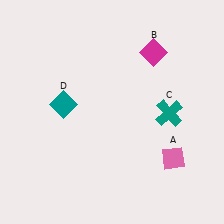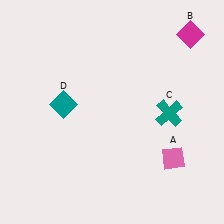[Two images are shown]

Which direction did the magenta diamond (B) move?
The magenta diamond (B) moved right.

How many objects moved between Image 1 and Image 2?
1 object moved between the two images.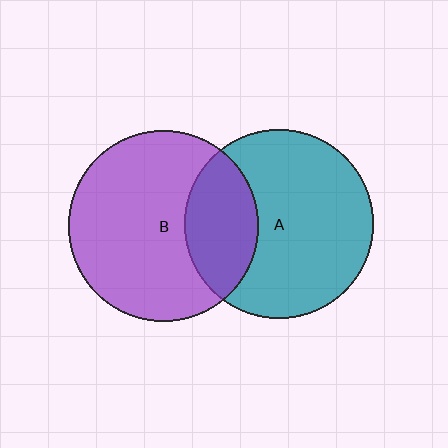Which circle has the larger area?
Circle B (purple).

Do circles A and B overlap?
Yes.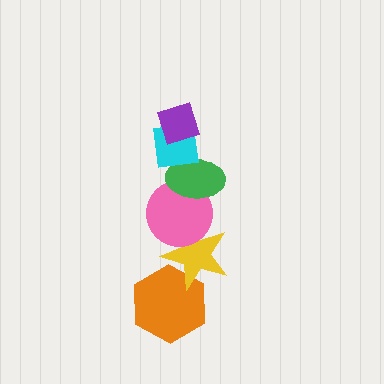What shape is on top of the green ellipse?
The cyan square is on top of the green ellipse.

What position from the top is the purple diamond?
The purple diamond is 1st from the top.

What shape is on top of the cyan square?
The purple diamond is on top of the cyan square.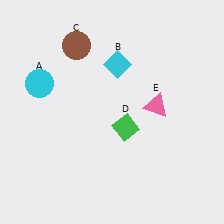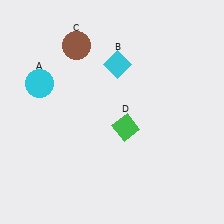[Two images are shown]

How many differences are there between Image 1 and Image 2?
There is 1 difference between the two images.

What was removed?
The pink triangle (E) was removed in Image 2.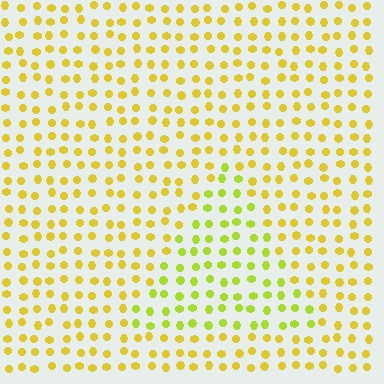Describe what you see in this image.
The image is filled with small yellow elements in a uniform arrangement. A triangle-shaped region is visible where the elements are tinted to a slightly different hue, forming a subtle color boundary.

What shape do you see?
I see a triangle.